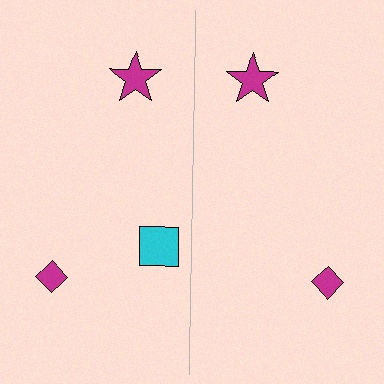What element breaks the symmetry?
A cyan square is missing from the right side.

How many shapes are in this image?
There are 5 shapes in this image.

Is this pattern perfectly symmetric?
No, the pattern is not perfectly symmetric. A cyan square is missing from the right side.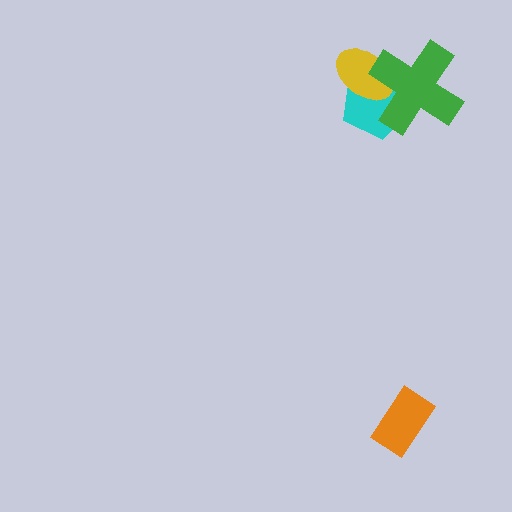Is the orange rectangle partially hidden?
No, no other shape covers it.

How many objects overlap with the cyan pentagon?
2 objects overlap with the cyan pentagon.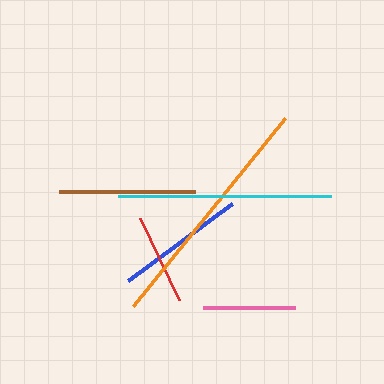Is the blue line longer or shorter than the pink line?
The blue line is longer than the pink line.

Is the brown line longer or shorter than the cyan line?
The cyan line is longer than the brown line.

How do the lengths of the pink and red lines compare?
The pink and red lines are approximately the same length.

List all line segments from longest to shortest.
From longest to shortest: orange, cyan, brown, blue, pink, red.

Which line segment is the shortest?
The red line is the shortest at approximately 90 pixels.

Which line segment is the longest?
The orange line is the longest at approximately 242 pixels.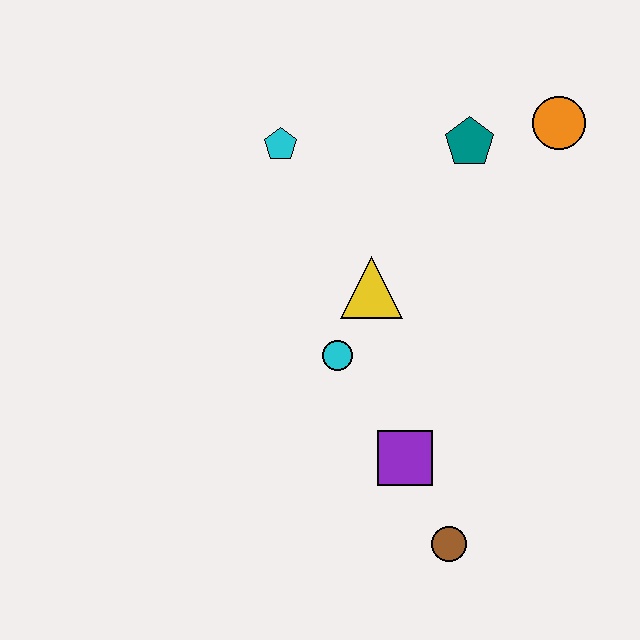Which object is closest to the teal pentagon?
The orange circle is closest to the teal pentagon.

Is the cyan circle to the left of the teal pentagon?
Yes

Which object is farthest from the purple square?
The orange circle is farthest from the purple square.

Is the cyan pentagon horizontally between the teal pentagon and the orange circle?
No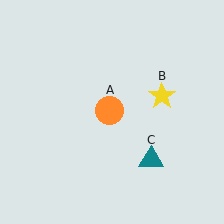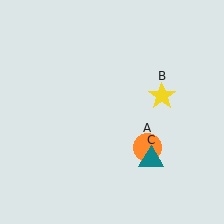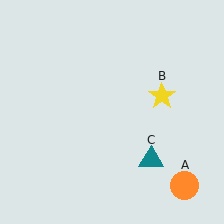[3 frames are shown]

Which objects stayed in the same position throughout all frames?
Yellow star (object B) and teal triangle (object C) remained stationary.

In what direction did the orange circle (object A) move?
The orange circle (object A) moved down and to the right.